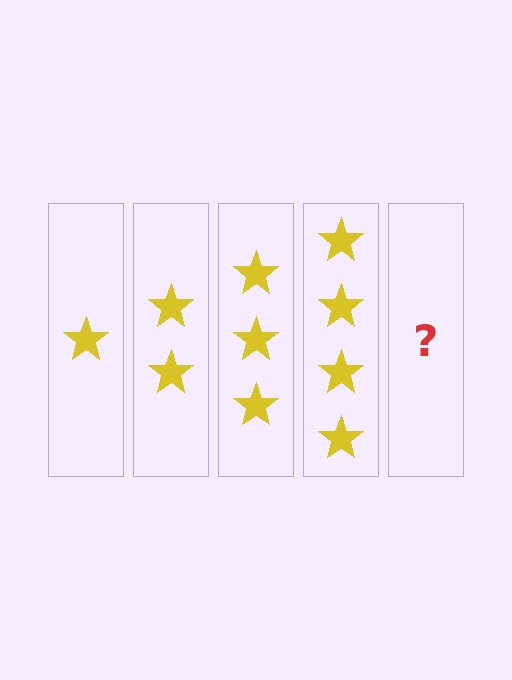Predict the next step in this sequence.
The next step is 5 stars.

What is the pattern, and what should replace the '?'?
The pattern is that each step adds one more star. The '?' should be 5 stars.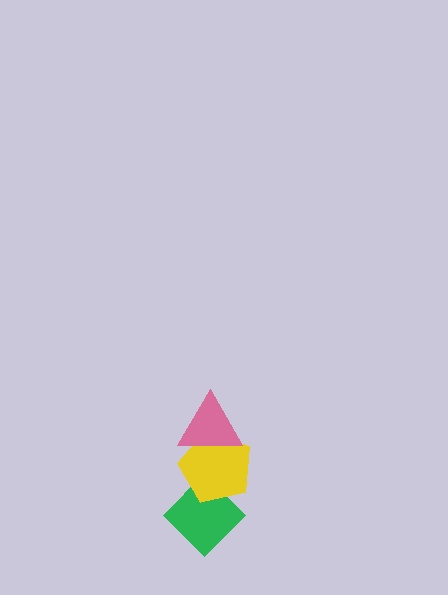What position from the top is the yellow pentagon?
The yellow pentagon is 2nd from the top.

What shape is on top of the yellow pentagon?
The pink triangle is on top of the yellow pentagon.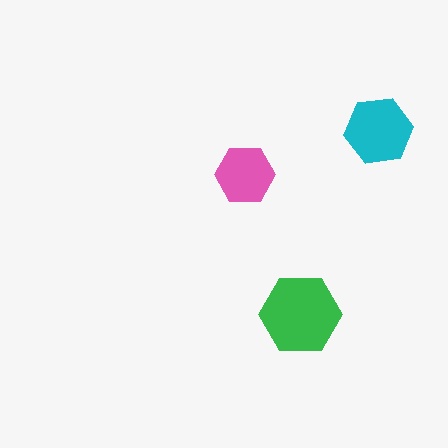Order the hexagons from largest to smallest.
the green one, the cyan one, the pink one.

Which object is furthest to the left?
The pink hexagon is leftmost.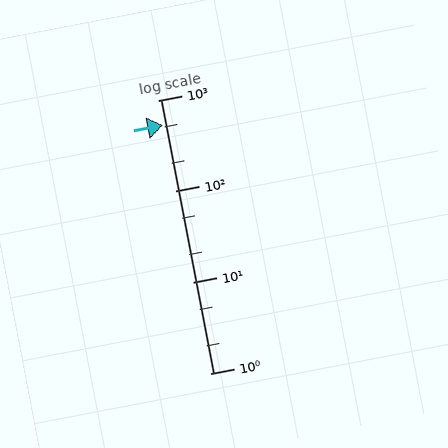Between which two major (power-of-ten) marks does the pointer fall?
The pointer is between 100 and 1000.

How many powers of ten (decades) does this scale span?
The scale spans 3 decades, from 1 to 1000.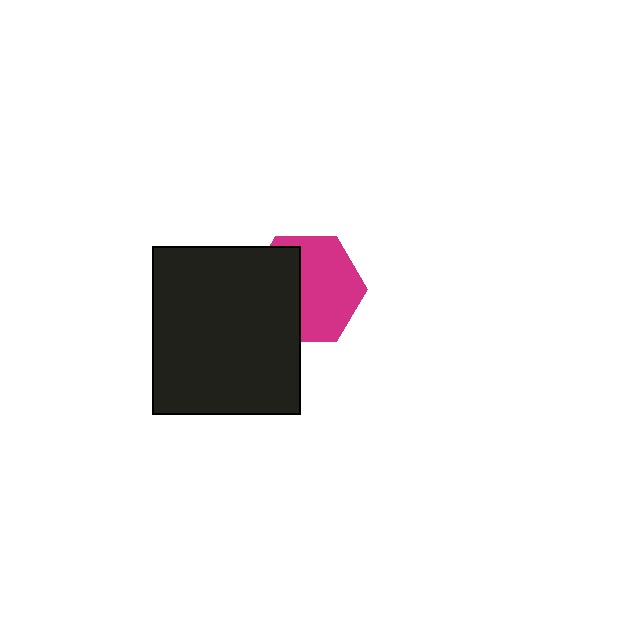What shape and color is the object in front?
The object in front is a black rectangle.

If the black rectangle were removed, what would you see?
You would see the complete magenta hexagon.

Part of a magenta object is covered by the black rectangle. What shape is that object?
It is a hexagon.